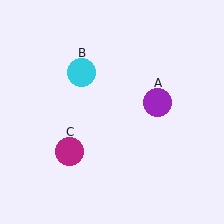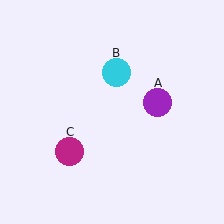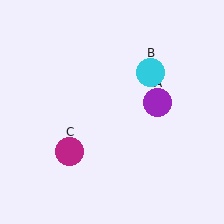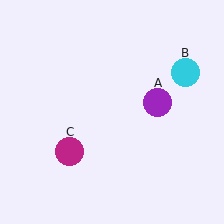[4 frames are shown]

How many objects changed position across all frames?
1 object changed position: cyan circle (object B).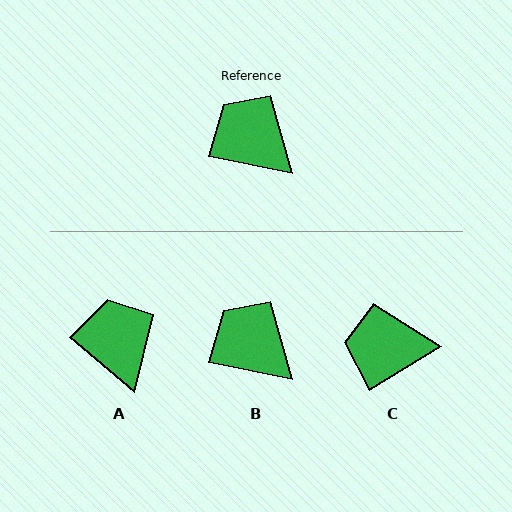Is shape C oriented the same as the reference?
No, it is off by about 42 degrees.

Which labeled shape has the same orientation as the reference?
B.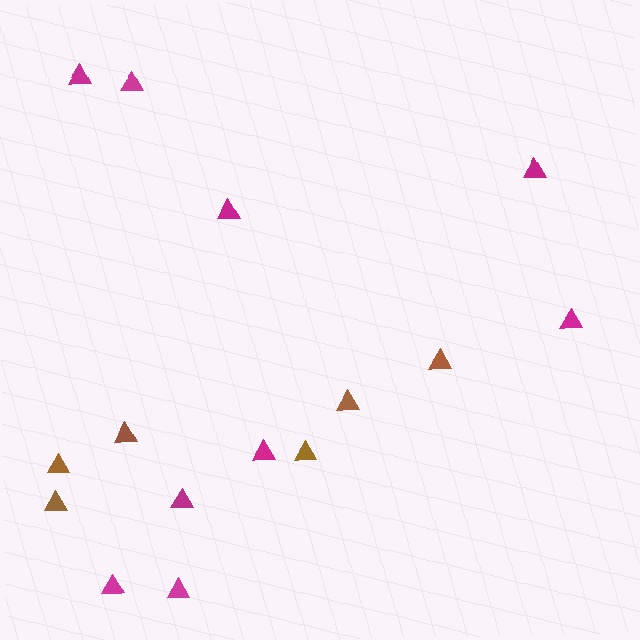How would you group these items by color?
There are 2 groups: one group of magenta triangles (9) and one group of brown triangles (6).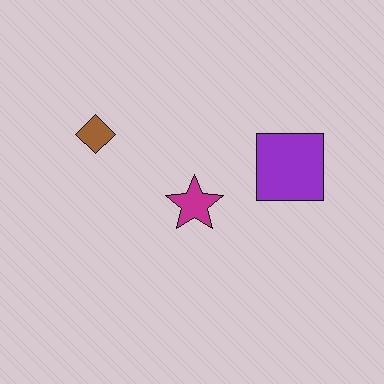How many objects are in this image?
There are 3 objects.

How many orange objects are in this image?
There are no orange objects.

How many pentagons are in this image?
There are no pentagons.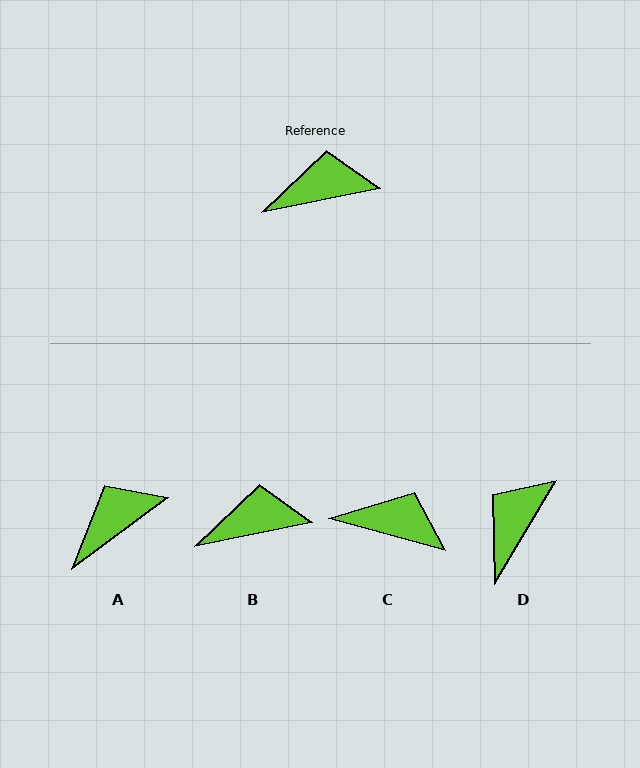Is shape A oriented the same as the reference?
No, it is off by about 24 degrees.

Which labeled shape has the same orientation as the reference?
B.